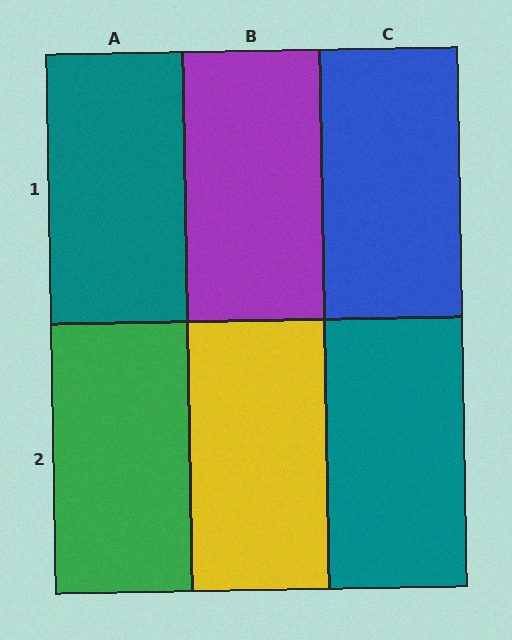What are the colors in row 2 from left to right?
Green, yellow, teal.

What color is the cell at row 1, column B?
Purple.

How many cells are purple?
1 cell is purple.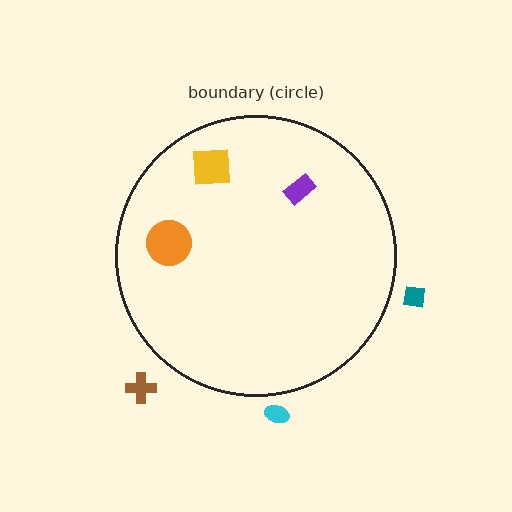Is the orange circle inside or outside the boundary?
Inside.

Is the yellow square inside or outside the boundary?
Inside.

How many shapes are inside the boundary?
3 inside, 3 outside.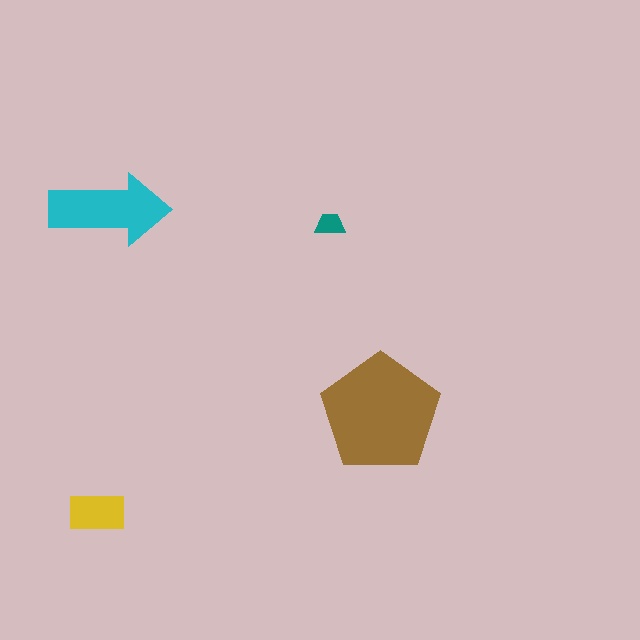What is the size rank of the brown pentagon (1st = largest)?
1st.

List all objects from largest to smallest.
The brown pentagon, the cyan arrow, the yellow rectangle, the teal trapezoid.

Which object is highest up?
The cyan arrow is topmost.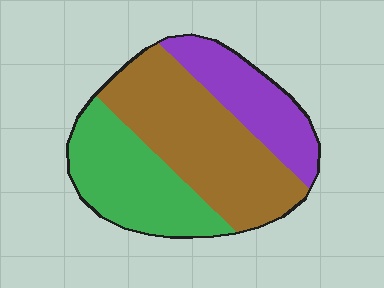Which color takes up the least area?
Purple, at roughly 25%.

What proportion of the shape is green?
Green covers around 30% of the shape.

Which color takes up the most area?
Brown, at roughly 45%.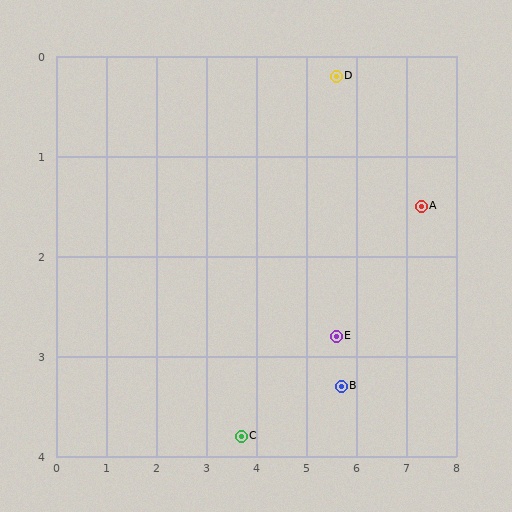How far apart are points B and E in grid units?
Points B and E are about 0.5 grid units apart.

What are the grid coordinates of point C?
Point C is at approximately (3.7, 3.8).